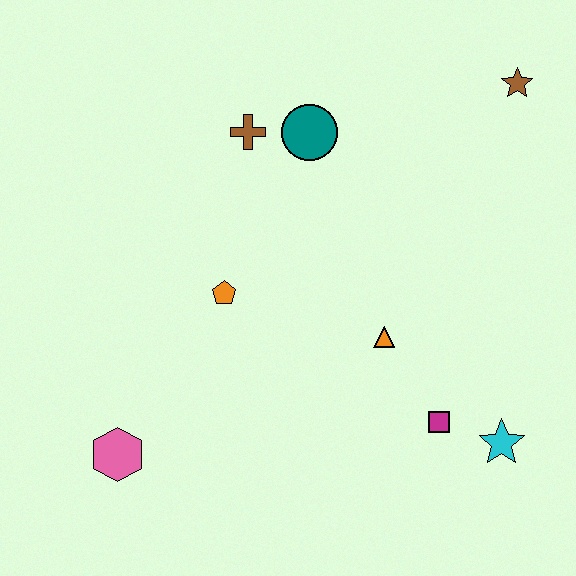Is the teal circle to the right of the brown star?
No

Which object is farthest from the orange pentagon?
The brown star is farthest from the orange pentagon.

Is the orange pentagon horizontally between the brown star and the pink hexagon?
Yes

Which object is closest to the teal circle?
The brown cross is closest to the teal circle.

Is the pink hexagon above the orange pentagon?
No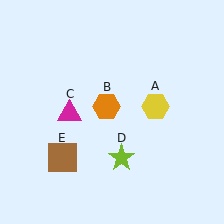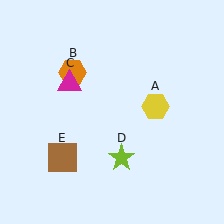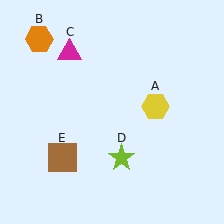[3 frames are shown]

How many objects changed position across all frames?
2 objects changed position: orange hexagon (object B), magenta triangle (object C).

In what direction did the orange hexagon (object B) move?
The orange hexagon (object B) moved up and to the left.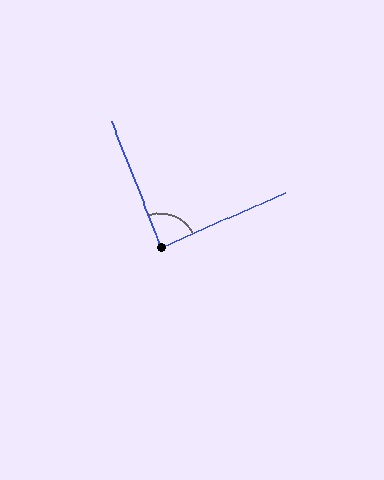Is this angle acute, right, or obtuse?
It is approximately a right angle.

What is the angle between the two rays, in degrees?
Approximately 87 degrees.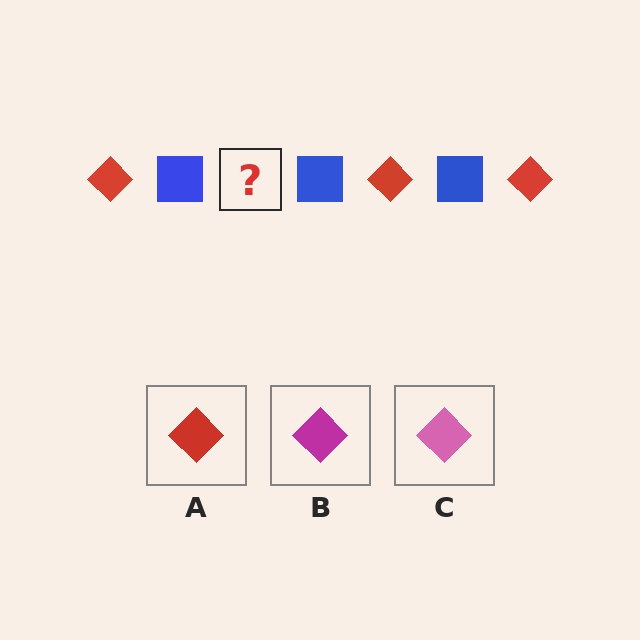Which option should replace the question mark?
Option A.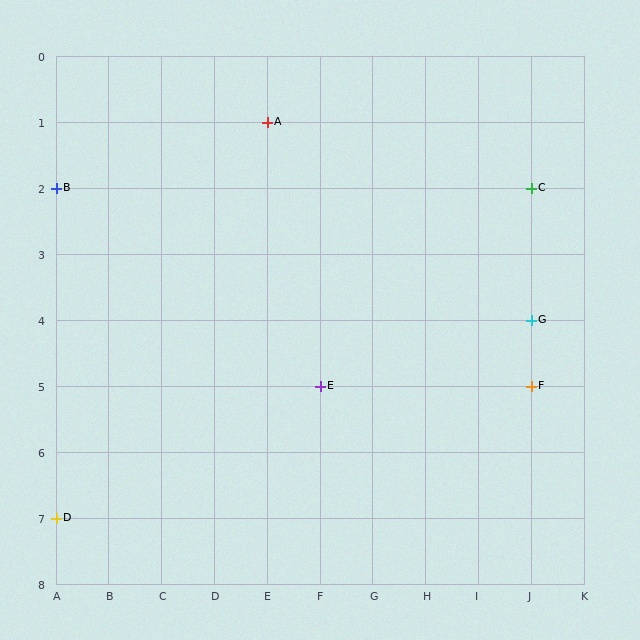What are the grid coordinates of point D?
Point D is at grid coordinates (A, 7).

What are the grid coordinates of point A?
Point A is at grid coordinates (E, 1).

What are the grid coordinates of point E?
Point E is at grid coordinates (F, 5).